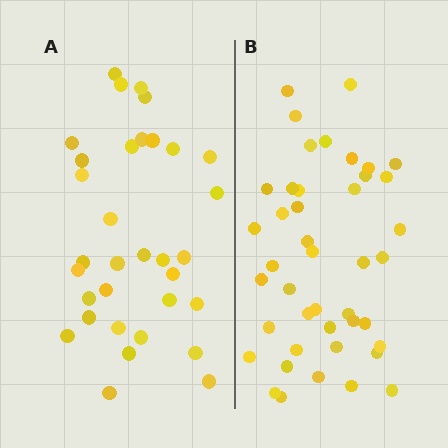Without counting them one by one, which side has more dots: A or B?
Region B (the right region) has more dots.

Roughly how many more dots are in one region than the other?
Region B has roughly 10 or so more dots than region A.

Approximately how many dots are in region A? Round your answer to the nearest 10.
About 30 dots. (The exact count is 33, which rounds to 30.)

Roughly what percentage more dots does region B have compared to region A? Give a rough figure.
About 30% more.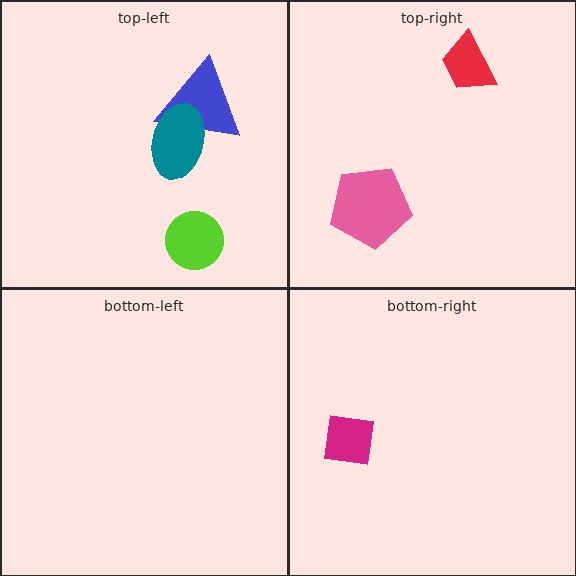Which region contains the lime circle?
The top-left region.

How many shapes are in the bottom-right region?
1.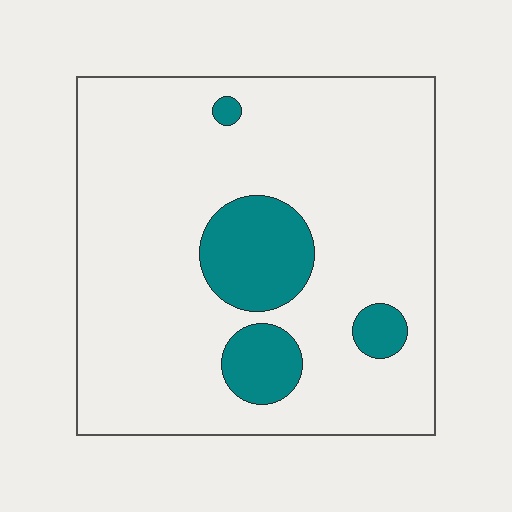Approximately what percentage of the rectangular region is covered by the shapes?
Approximately 15%.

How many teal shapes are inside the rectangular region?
4.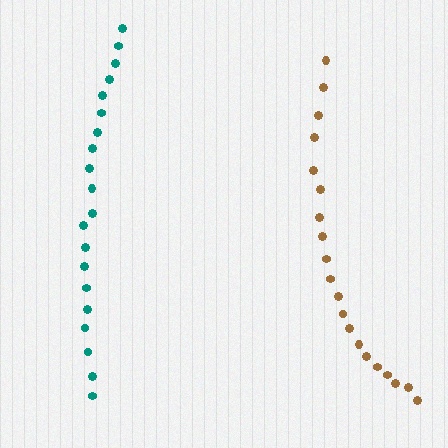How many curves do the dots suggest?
There are 2 distinct paths.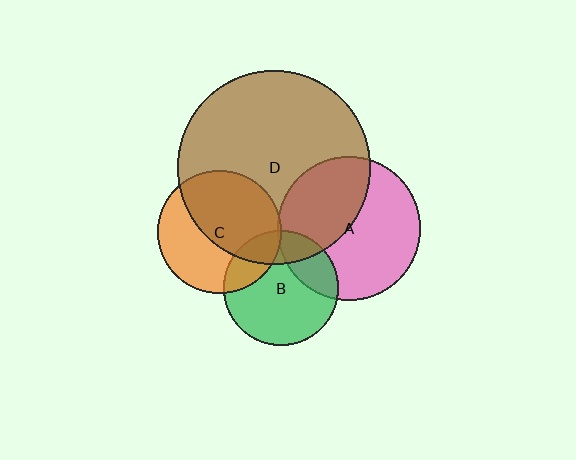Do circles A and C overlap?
Yes.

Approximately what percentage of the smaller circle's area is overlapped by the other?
Approximately 5%.